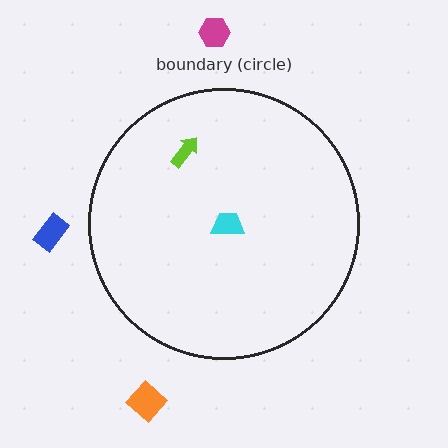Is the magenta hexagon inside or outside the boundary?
Outside.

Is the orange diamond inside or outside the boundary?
Outside.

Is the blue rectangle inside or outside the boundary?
Outside.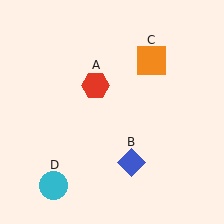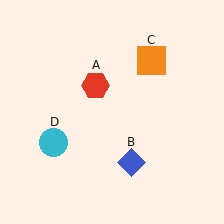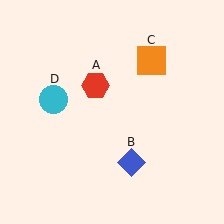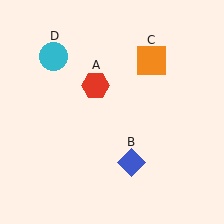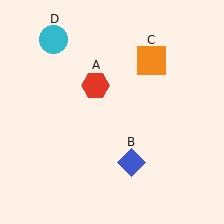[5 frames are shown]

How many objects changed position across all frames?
1 object changed position: cyan circle (object D).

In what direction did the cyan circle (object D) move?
The cyan circle (object D) moved up.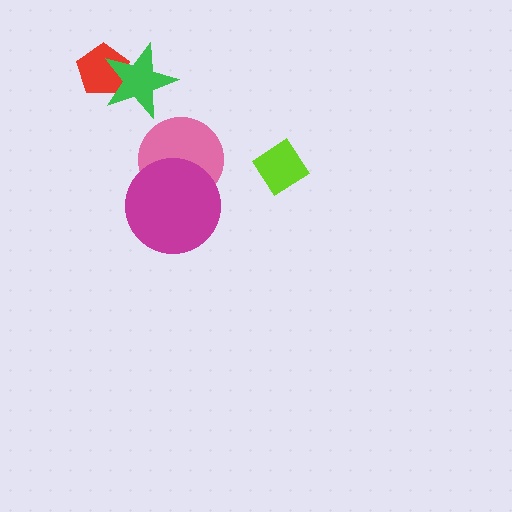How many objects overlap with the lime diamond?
0 objects overlap with the lime diamond.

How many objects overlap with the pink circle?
1 object overlaps with the pink circle.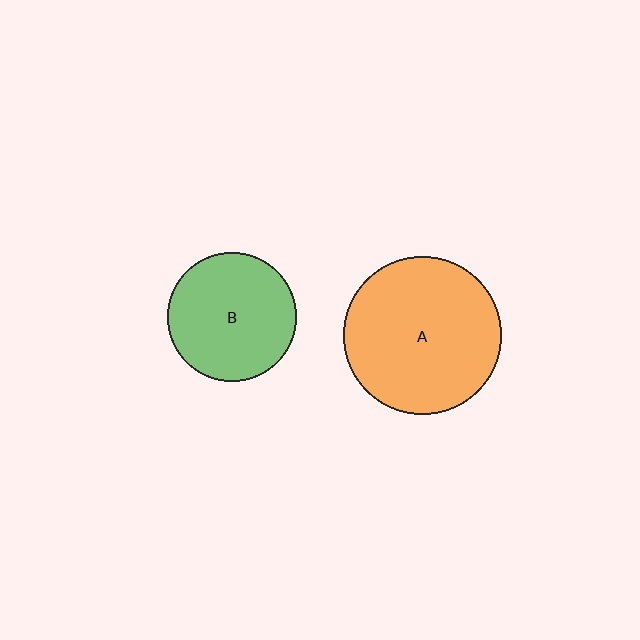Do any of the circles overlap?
No, none of the circles overlap.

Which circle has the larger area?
Circle A (orange).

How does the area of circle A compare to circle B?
Approximately 1.5 times.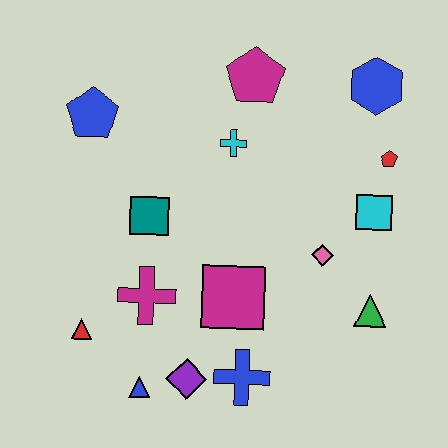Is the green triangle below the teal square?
Yes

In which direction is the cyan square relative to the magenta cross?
The cyan square is to the right of the magenta cross.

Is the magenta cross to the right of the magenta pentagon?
No